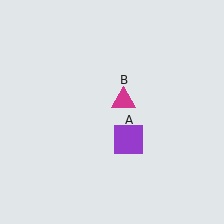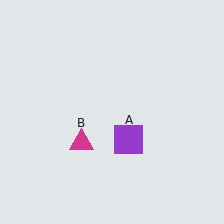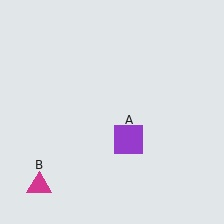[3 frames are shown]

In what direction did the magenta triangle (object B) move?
The magenta triangle (object B) moved down and to the left.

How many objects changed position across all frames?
1 object changed position: magenta triangle (object B).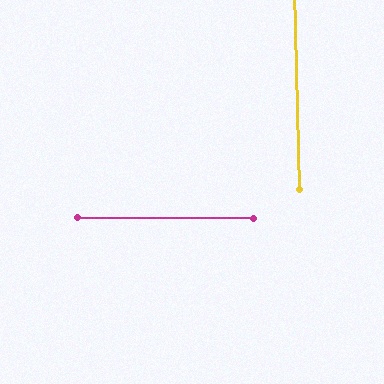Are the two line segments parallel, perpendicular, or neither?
Perpendicular — they meet at approximately 88°.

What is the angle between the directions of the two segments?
Approximately 88 degrees.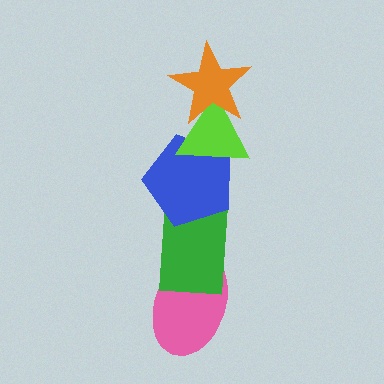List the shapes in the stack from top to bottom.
From top to bottom: the orange star, the lime triangle, the blue pentagon, the green rectangle, the pink ellipse.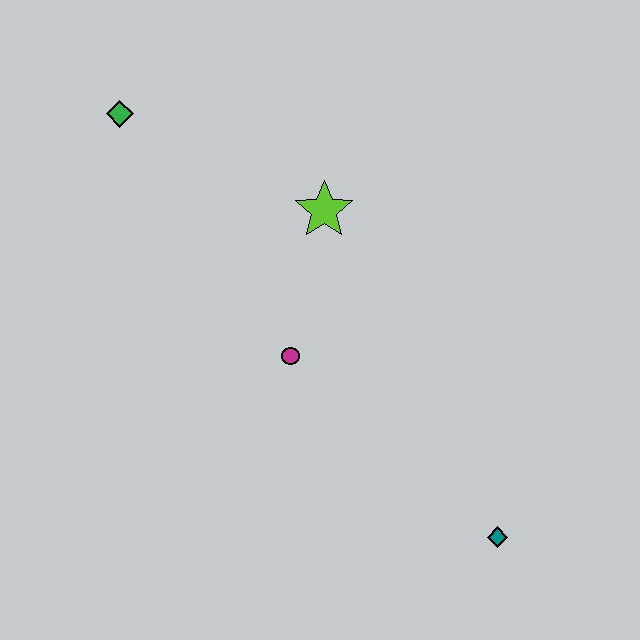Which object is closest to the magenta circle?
The lime star is closest to the magenta circle.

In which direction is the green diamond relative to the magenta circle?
The green diamond is above the magenta circle.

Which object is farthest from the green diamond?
The teal diamond is farthest from the green diamond.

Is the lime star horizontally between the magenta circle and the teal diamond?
Yes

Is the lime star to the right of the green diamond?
Yes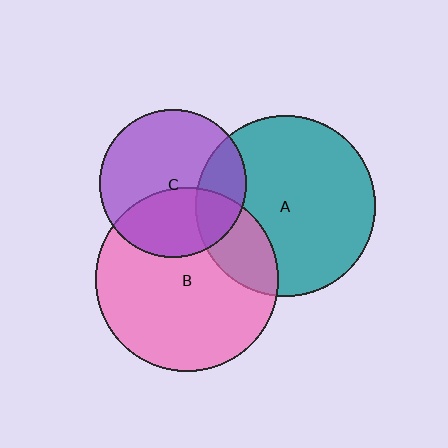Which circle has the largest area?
Circle B (pink).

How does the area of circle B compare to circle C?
Approximately 1.5 times.